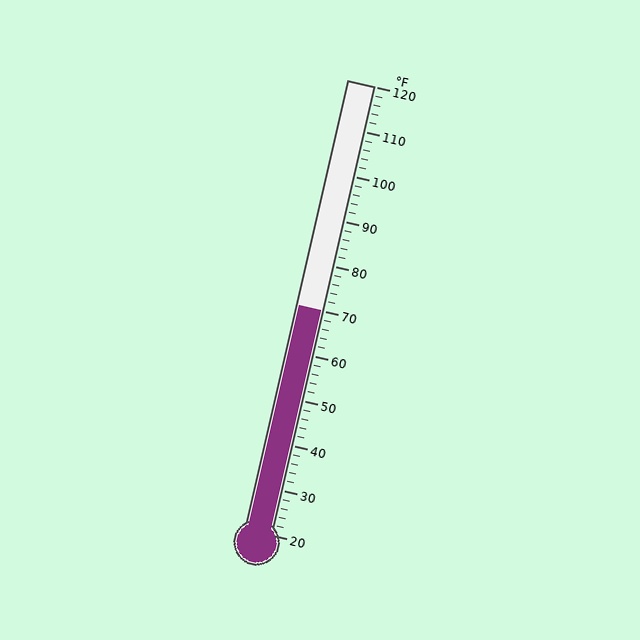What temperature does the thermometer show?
The thermometer shows approximately 70°F.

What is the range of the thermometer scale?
The thermometer scale ranges from 20°F to 120°F.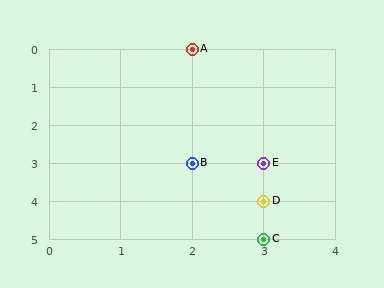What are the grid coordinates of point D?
Point D is at grid coordinates (3, 4).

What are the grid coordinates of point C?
Point C is at grid coordinates (3, 5).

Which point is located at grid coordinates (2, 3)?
Point B is at (2, 3).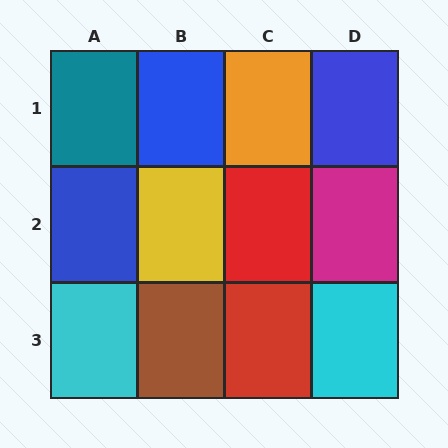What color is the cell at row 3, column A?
Cyan.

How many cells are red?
2 cells are red.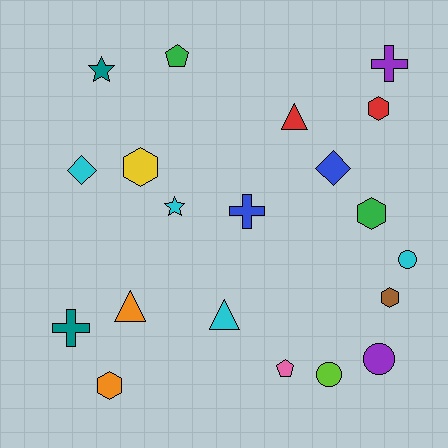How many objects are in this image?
There are 20 objects.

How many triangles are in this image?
There are 3 triangles.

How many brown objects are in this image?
There is 1 brown object.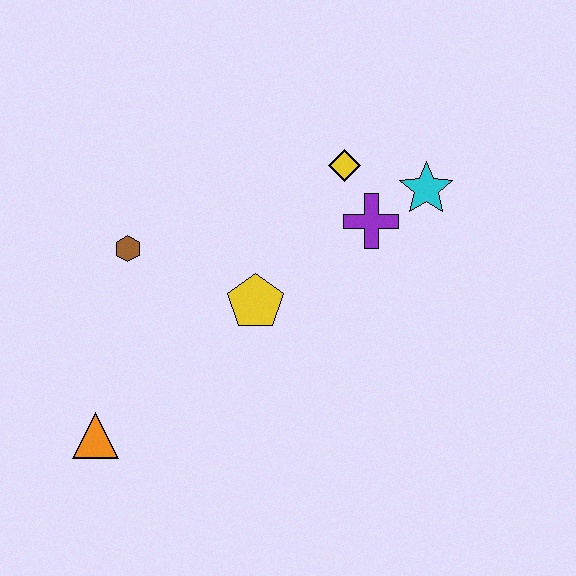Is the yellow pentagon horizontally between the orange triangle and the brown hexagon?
No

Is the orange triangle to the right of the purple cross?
No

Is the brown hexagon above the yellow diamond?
No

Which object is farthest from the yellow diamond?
The orange triangle is farthest from the yellow diamond.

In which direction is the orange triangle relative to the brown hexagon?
The orange triangle is below the brown hexagon.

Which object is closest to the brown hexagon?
The yellow pentagon is closest to the brown hexagon.